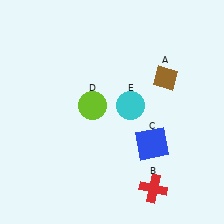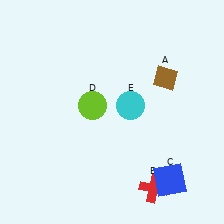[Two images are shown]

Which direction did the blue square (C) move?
The blue square (C) moved down.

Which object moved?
The blue square (C) moved down.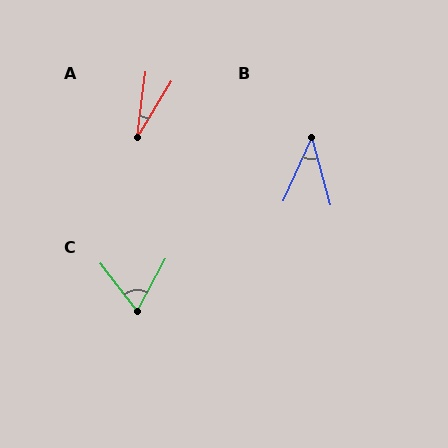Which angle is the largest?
C, at approximately 66 degrees.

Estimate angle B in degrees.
Approximately 39 degrees.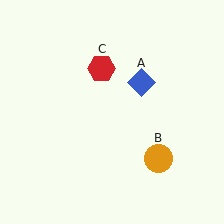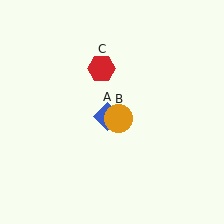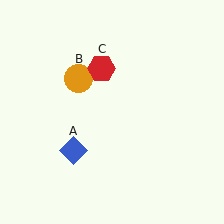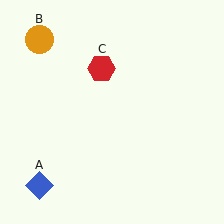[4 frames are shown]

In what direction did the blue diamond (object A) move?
The blue diamond (object A) moved down and to the left.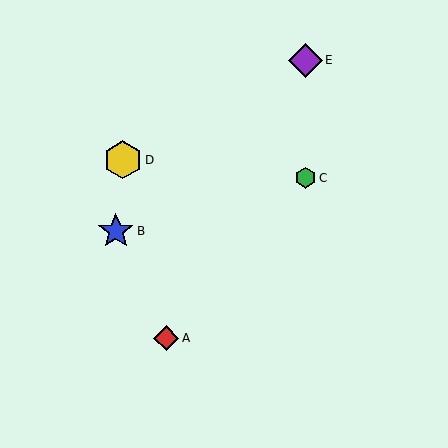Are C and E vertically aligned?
Yes, both are at x≈305.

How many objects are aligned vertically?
2 objects (C, E) are aligned vertically.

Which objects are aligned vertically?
Objects C, E are aligned vertically.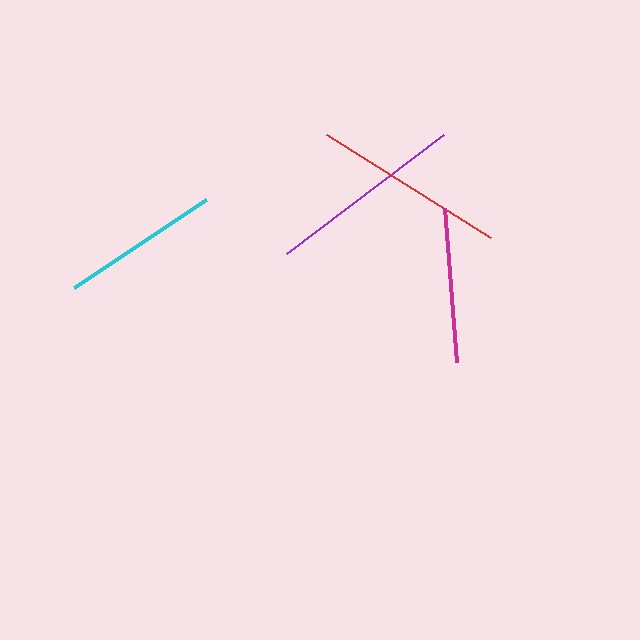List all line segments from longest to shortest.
From longest to shortest: purple, red, cyan, magenta.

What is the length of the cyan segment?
The cyan segment is approximately 160 pixels long.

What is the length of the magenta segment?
The magenta segment is approximately 154 pixels long.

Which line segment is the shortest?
The magenta line is the shortest at approximately 154 pixels.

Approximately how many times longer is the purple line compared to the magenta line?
The purple line is approximately 1.3 times the length of the magenta line.